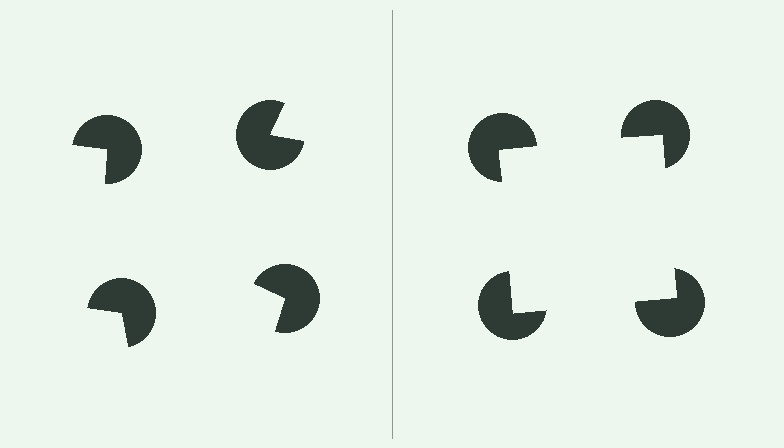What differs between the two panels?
The pac-man discs are positioned identically on both sides; only the wedge orientations differ. On the right they align to a square; on the left they are misaligned.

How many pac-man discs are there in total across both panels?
8 — 4 on each side.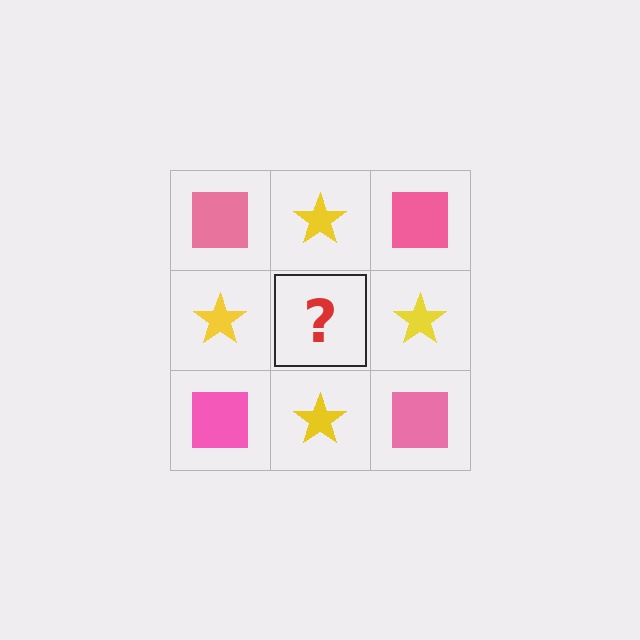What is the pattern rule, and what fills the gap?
The rule is that it alternates pink square and yellow star in a checkerboard pattern. The gap should be filled with a pink square.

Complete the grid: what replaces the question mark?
The question mark should be replaced with a pink square.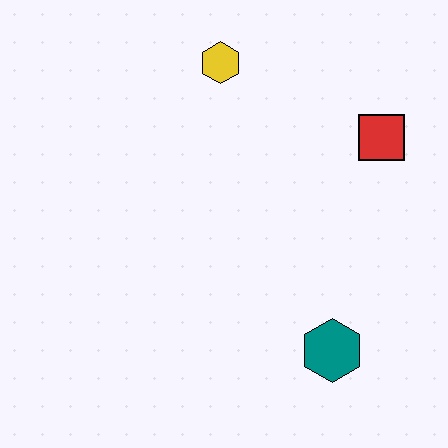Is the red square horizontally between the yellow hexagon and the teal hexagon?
No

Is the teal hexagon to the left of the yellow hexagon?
No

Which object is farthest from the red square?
The teal hexagon is farthest from the red square.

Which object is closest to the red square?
The yellow hexagon is closest to the red square.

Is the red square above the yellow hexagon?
No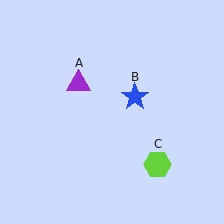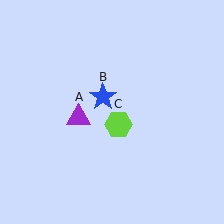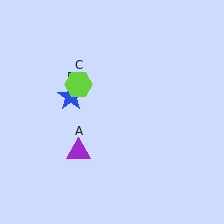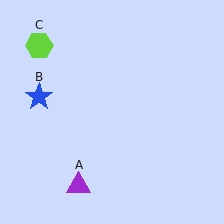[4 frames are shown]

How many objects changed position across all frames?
3 objects changed position: purple triangle (object A), blue star (object B), lime hexagon (object C).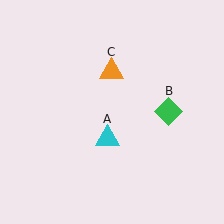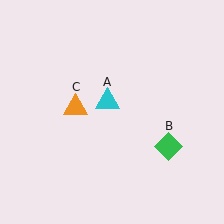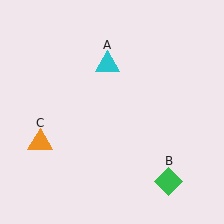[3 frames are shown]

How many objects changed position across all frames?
3 objects changed position: cyan triangle (object A), green diamond (object B), orange triangle (object C).